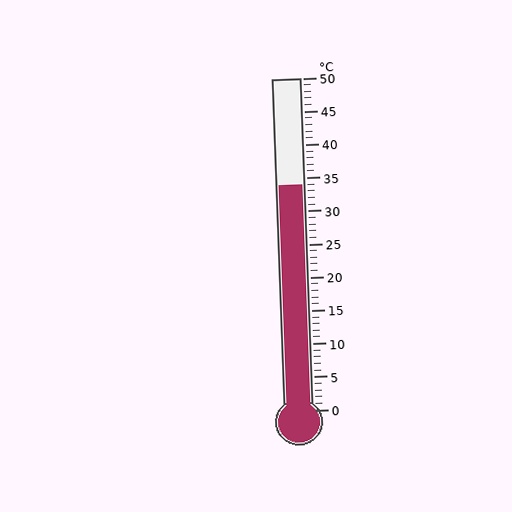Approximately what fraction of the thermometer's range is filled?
The thermometer is filled to approximately 70% of its range.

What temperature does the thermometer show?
The thermometer shows approximately 34°C.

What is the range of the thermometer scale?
The thermometer scale ranges from 0°C to 50°C.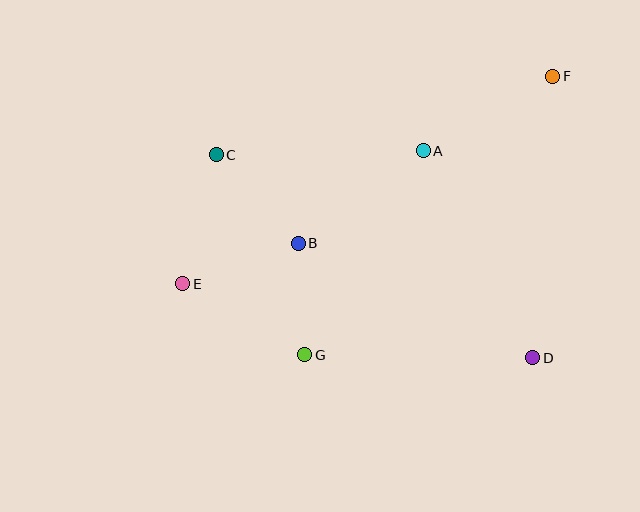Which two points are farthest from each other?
Points E and F are farthest from each other.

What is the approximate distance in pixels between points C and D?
The distance between C and D is approximately 376 pixels.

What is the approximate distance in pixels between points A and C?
The distance between A and C is approximately 207 pixels.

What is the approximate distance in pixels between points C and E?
The distance between C and E is approximately 133 pixels.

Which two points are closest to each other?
Points B and G are closest to each other.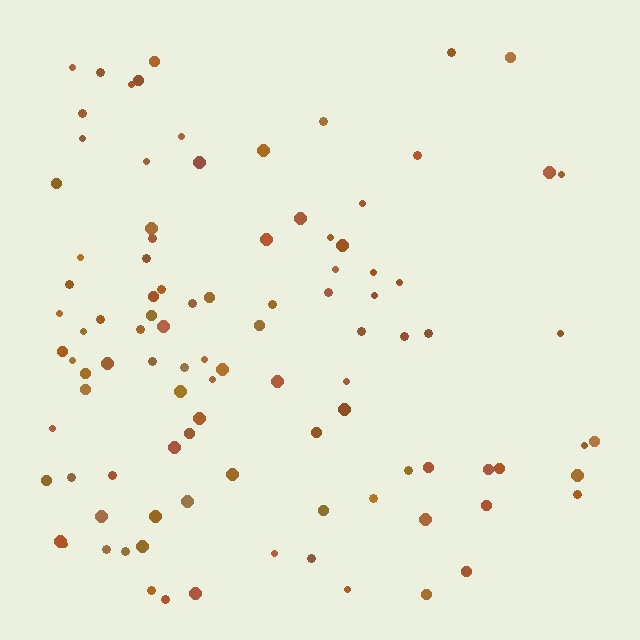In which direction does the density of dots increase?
From right to left, with the left side densest.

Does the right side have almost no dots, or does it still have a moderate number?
Still a moderate number, just noticeably fewer than the left.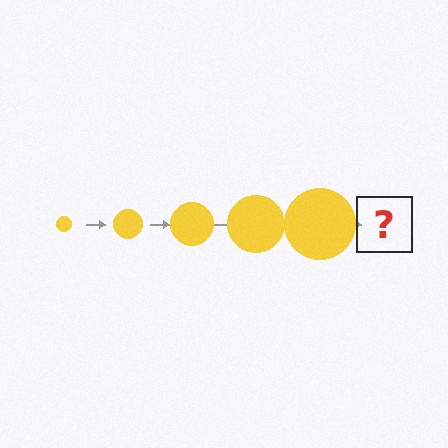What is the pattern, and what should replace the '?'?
The pattern is that the circle gets progressively larger each step. The '?' should be a yellow circle, larger than the previous one.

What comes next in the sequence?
The next element should be a yellow circle, larger than the previous one.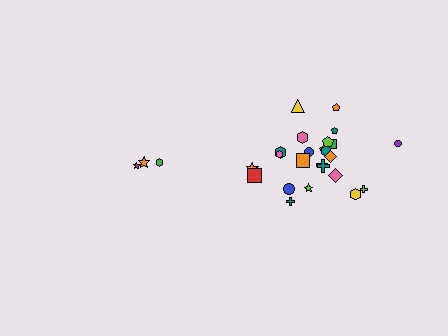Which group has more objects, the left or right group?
The right group.